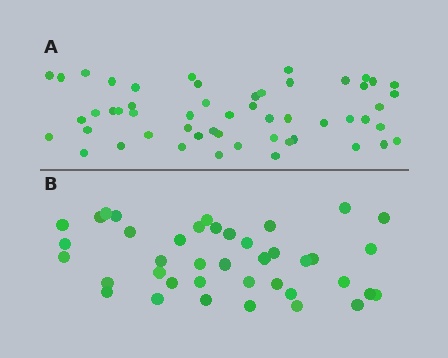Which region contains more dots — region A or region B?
Region A (the top region) has more dots.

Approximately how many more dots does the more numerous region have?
Region A has approximately 15 more dots than region B.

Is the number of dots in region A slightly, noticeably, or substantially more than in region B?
Region A has noticeably more, but not dramatically so. The ratio is roughly 1.3 to 1.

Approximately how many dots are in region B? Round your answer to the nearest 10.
About 40 dots.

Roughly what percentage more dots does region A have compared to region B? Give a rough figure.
About 30% more.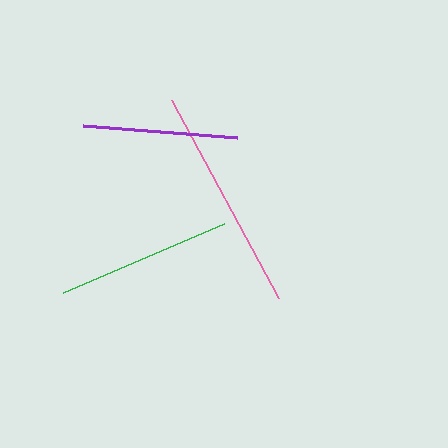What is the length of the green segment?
The green segment is approximately 175 pixels long.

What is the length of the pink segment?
The pink segment is approximately 225 pixels long.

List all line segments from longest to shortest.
From longest to shortest: pink, green, purple.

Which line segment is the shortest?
The purple line is the shortest at approximately 154 pixels.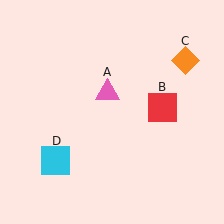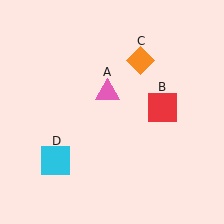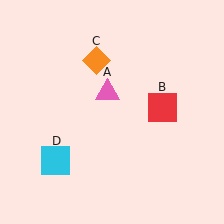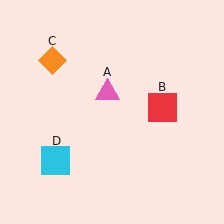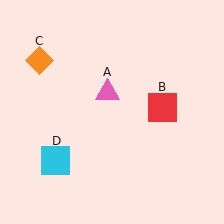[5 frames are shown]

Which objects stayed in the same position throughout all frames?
Pink triangle (object A) and red square (object B) and cyan square (object D) remained stationary.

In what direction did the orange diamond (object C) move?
The orange diamond (object C) moved left.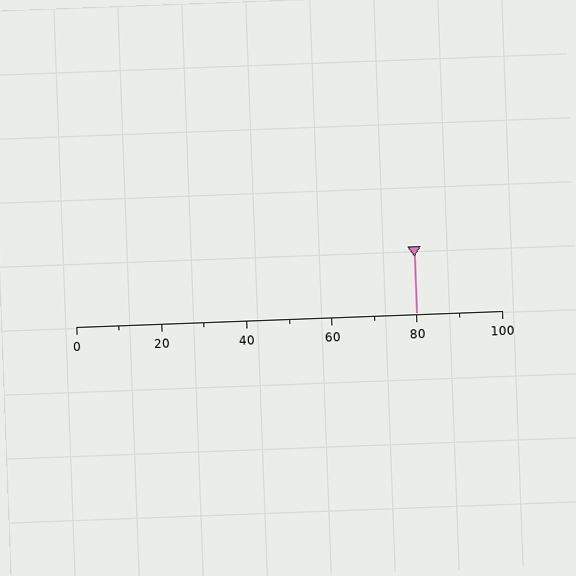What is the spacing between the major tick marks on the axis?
The major ticks are spaced 20 apart.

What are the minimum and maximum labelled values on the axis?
The axis runs from 0 to 100.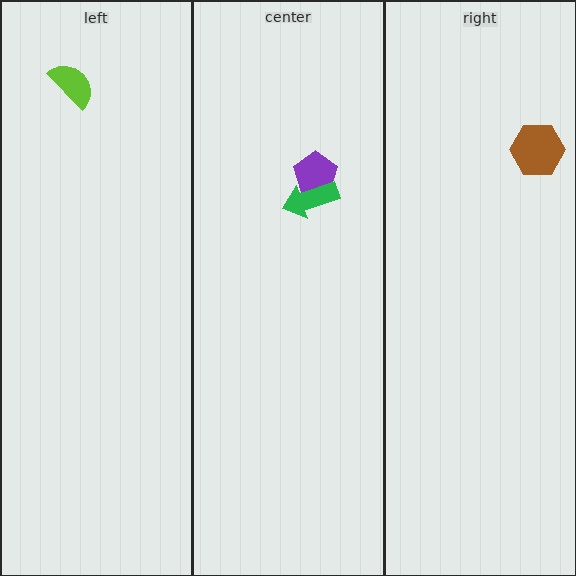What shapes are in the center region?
The purple pentagon, the green arrow.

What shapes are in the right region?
The brown hexagon.